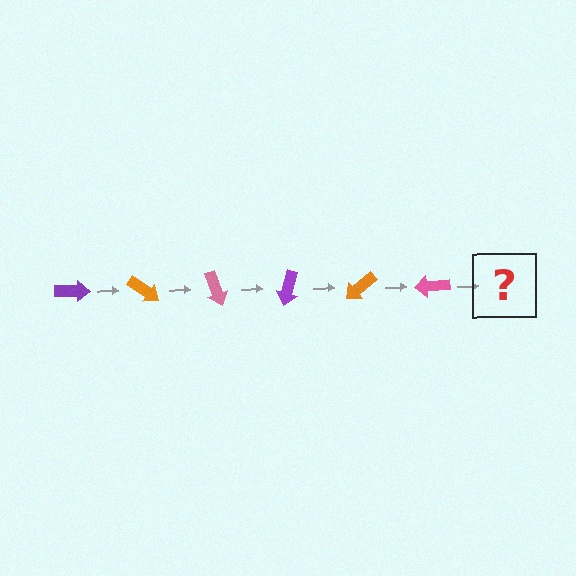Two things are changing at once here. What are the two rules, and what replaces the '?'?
The two rules are that it rotates 35 degrees each step and the color cycles through purple, orange, and pink. The '?' should be a purple arrow, rotated 210 degrees from the start.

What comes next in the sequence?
The next element should be a purple arrow, rotated 210 degrees from the start.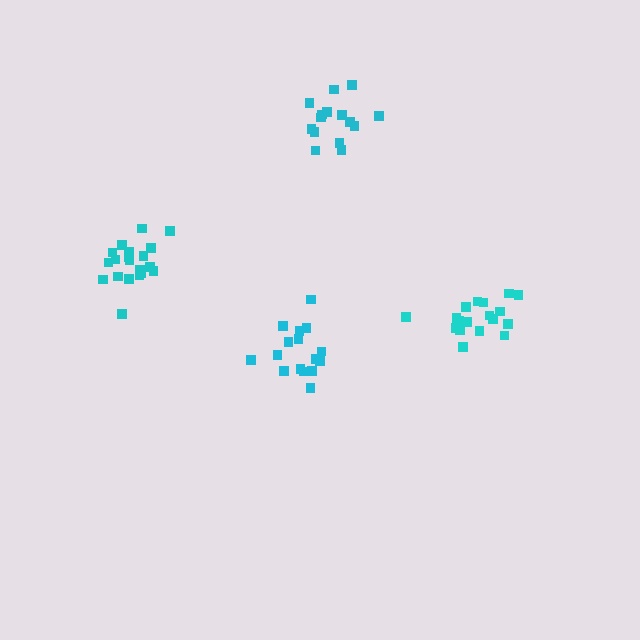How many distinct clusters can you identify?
There are 4 distinct clusters.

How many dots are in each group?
Group 1: 16 dots, Group 2: 20 dots, Group 3: 18 dots, Group 4: 15 dots (69 total).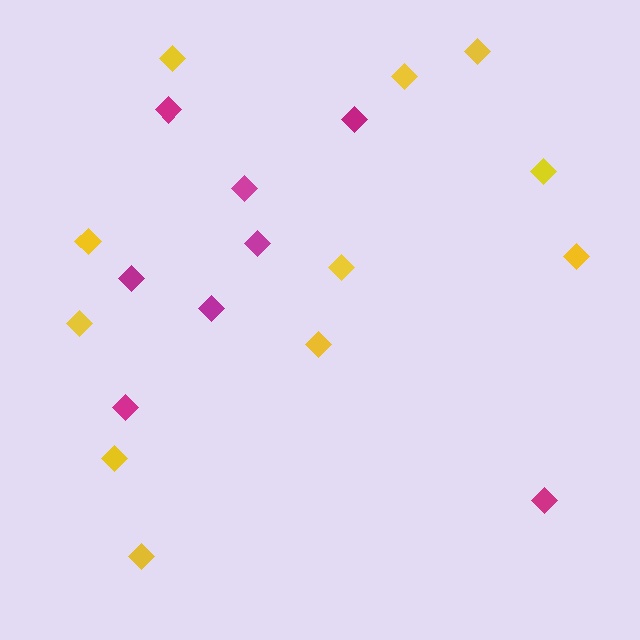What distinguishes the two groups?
There are 2 groups: one group of yellow diamonds (11) and one group of magenta diamonds (8).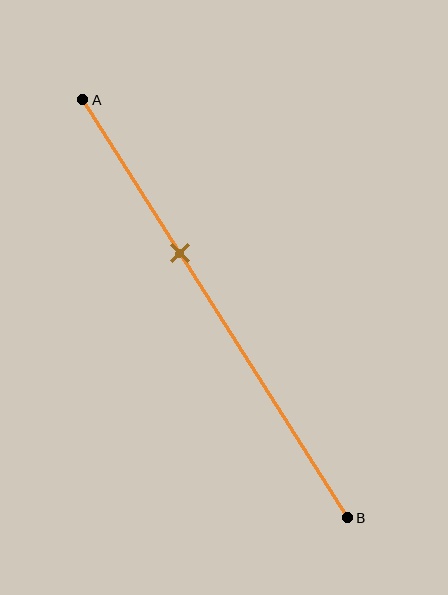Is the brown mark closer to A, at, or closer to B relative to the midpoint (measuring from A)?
The brown mark is closer to point A than the midpoint of segment AB.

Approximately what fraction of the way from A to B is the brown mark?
The brown mark is approximately 35% of the way from A to B.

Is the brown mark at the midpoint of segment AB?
No, the mark is at about 35% from A, not at the 50% midpoint.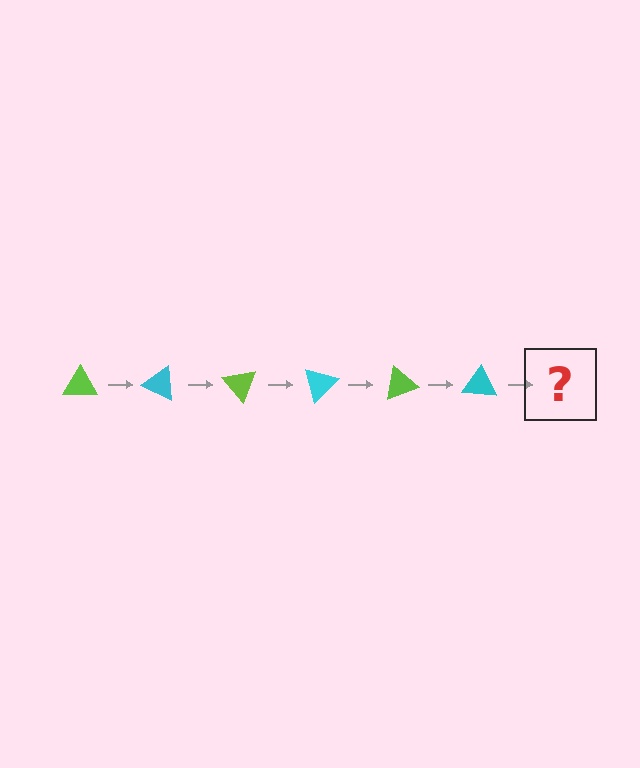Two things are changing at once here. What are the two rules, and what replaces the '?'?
The two rules are that it rotates 25 degrees each step and the color cycles through lime and cyan. The '?' should be a lime triangle, rotated 150 degrees from the start.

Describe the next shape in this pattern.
It should be a lime triangle, rotated 150 degrees from the start.